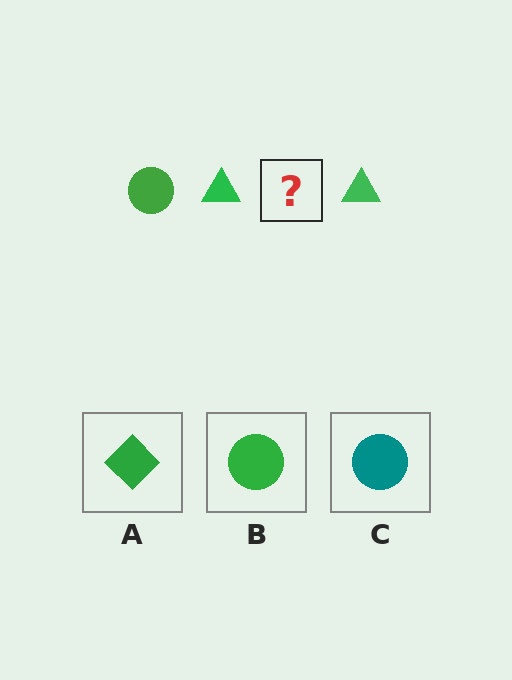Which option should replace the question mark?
Option B.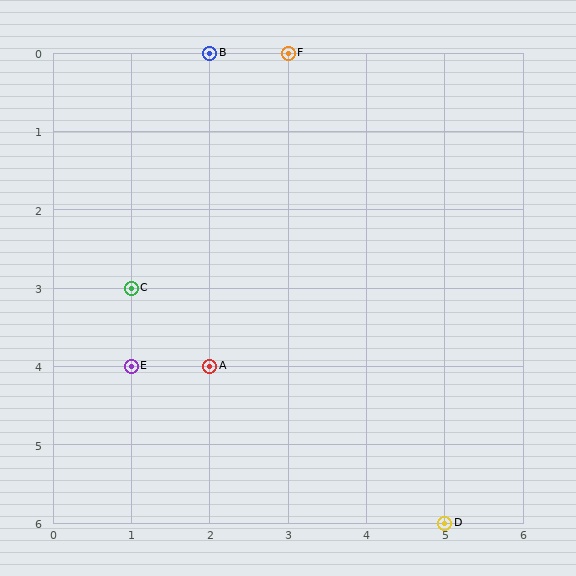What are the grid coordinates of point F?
Point F is at grid coordinates (3, 0).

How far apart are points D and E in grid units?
Points D and E are 4 columns and 2 rows apart (about 4.5 grid units diagonally).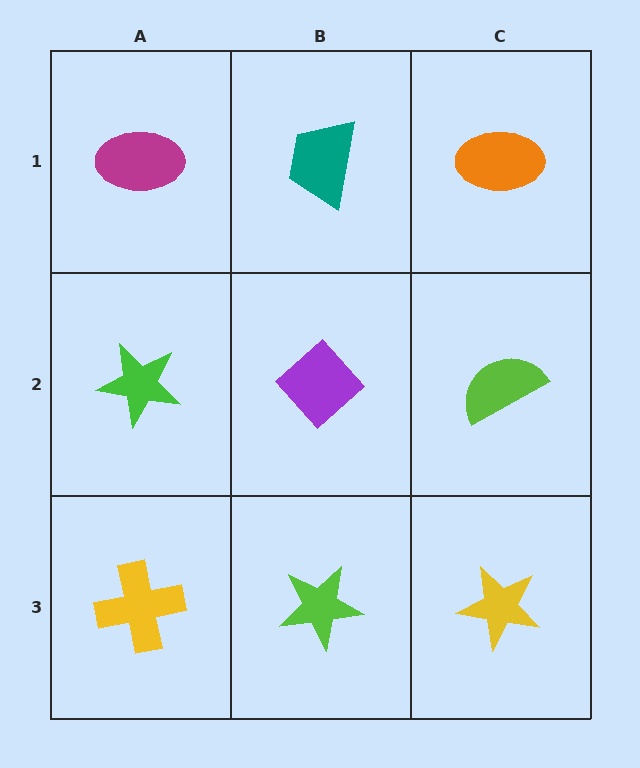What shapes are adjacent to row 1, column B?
A purple diamond (row 2, column B), a magenta ellipse (row 1, column A), an orange ellipse (row 1, column C).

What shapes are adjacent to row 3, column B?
A purple diamond (row 2, column B), a yellow cross (row 3, column A), a yellow star (row 3, column C).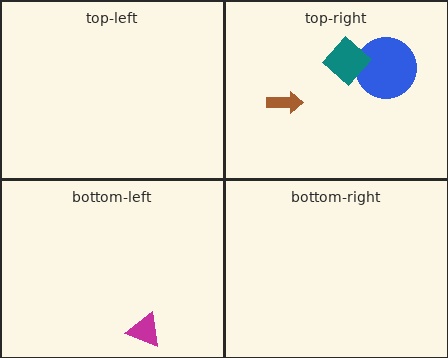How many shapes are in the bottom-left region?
1.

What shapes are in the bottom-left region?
The magenta triangle.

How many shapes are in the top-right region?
3.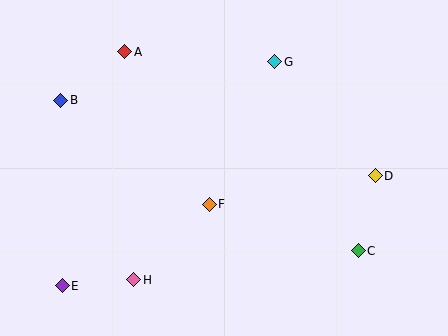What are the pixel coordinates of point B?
Point B is at (60, 100).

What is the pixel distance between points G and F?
The distance between G and F is 157 pixels.